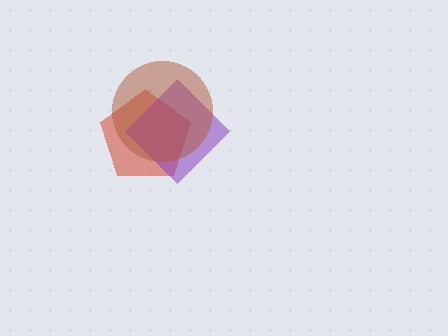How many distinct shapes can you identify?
There are 3 distinct shapes: a red pentagon, a purple diamond, a brown circle.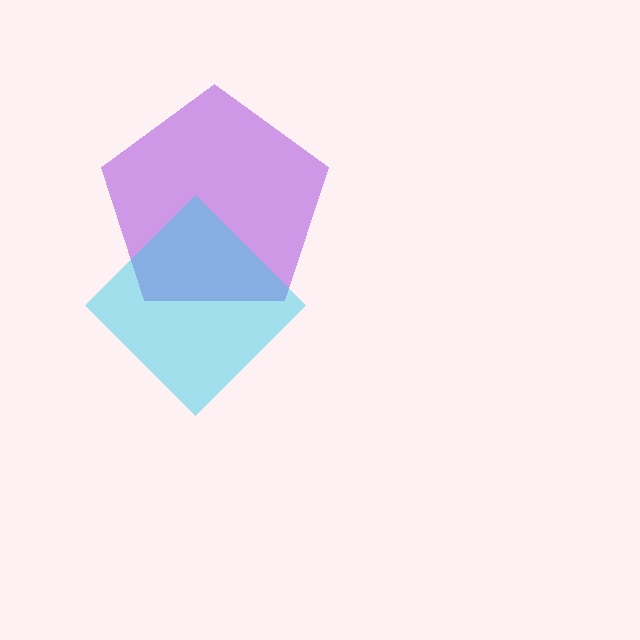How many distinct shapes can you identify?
There are 2 distinct shapes: a purple pentagon, a cyan diamond.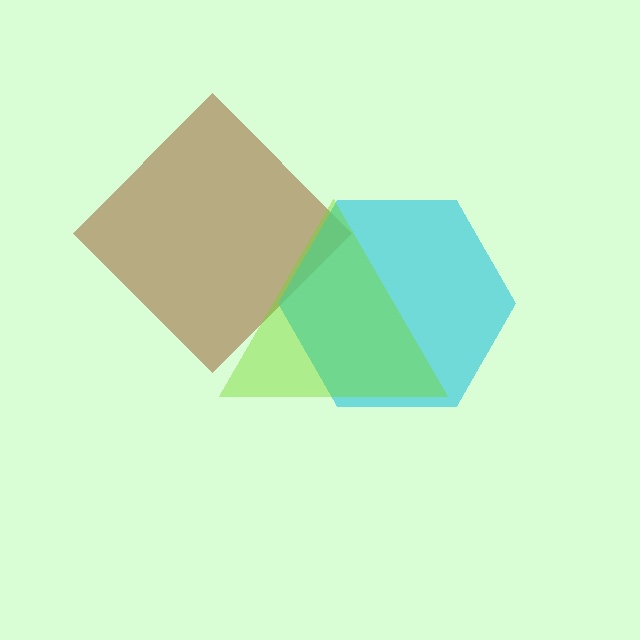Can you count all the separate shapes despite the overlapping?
Yes, there are 3 separate shapes.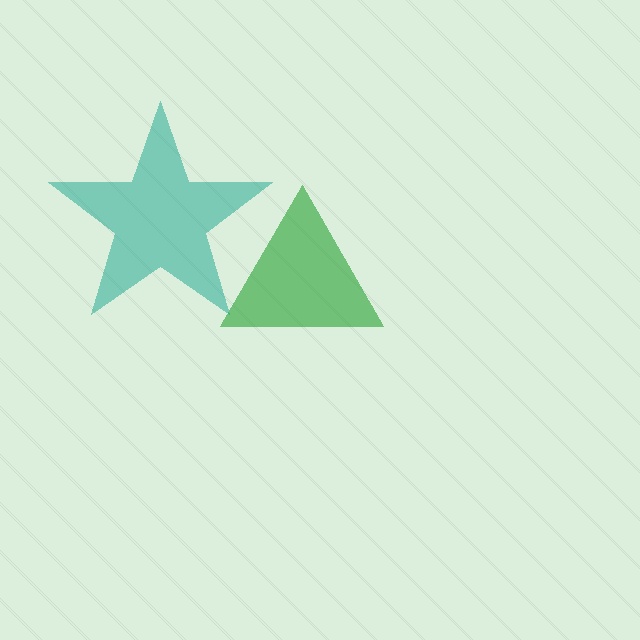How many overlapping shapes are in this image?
There are 2 overlapping shapes in the image.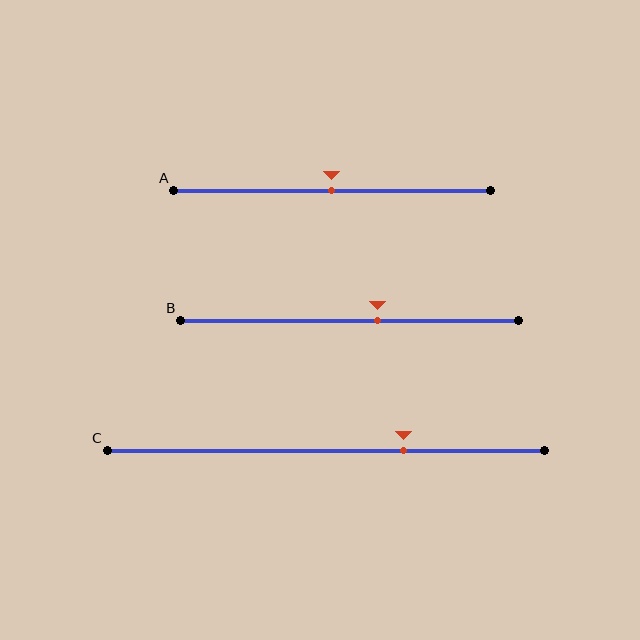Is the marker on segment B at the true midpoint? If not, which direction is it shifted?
No, the marker on segment B is shifted to the right by about 8% of the segment length.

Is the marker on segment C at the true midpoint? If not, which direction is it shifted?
No, the marker on segment C is shifted to the right by about 18% of the segment length.